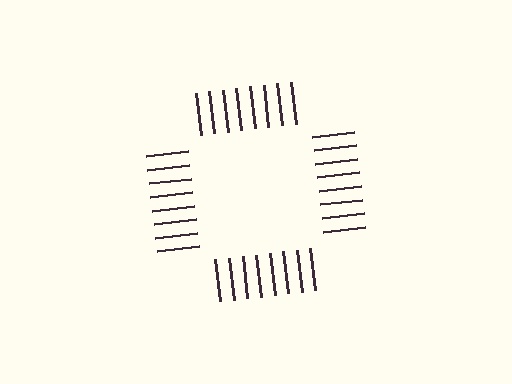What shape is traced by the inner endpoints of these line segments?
An illusory square — the line segments terminate on its edges but no continuous stroke is drawn.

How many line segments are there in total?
32 — 8 along each of the 4 edges.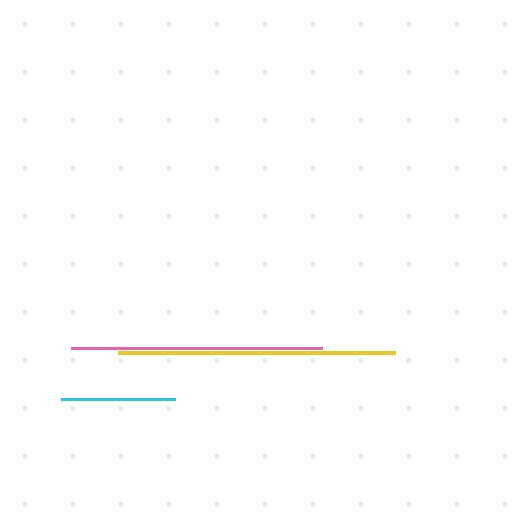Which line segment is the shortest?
The cyan line is the shortest at approximately 114 pixels.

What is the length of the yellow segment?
The yellow segment is approximately 277 pixels long.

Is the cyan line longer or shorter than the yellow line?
The yellow line is longer than the cyan line.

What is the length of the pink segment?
The pink segment is approximately 251 pixels long.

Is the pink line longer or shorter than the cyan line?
The pink line is longer than the cyan line.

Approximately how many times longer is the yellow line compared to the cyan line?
The yellow line is approximately 2.4 times the length of the cyan line.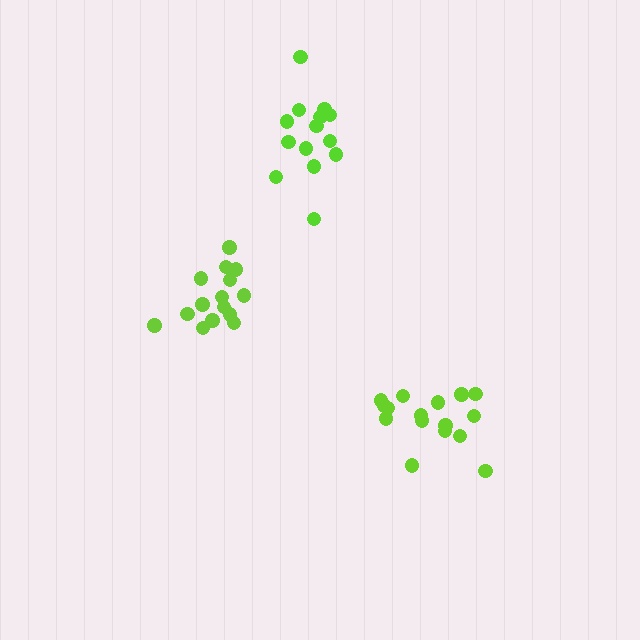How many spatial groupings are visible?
There are 3 spatial groupings.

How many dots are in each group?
Group 1: 15 dots, Group 2: 16 dots, Group 3: 14 dots (45 total).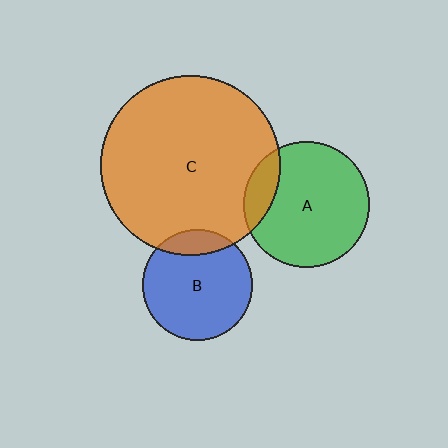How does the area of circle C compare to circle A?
Approximately 2.1 times.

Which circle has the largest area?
Circle C (orange).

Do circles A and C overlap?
Yes.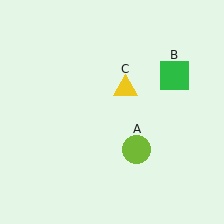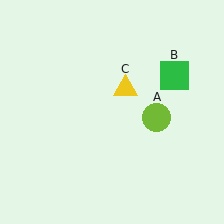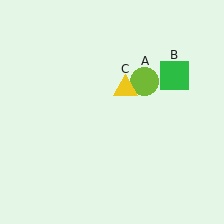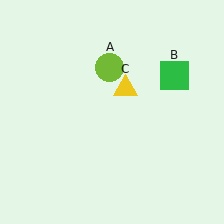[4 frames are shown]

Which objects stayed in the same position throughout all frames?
Green square (object B) and yellow triangle (object C) remained stationary.